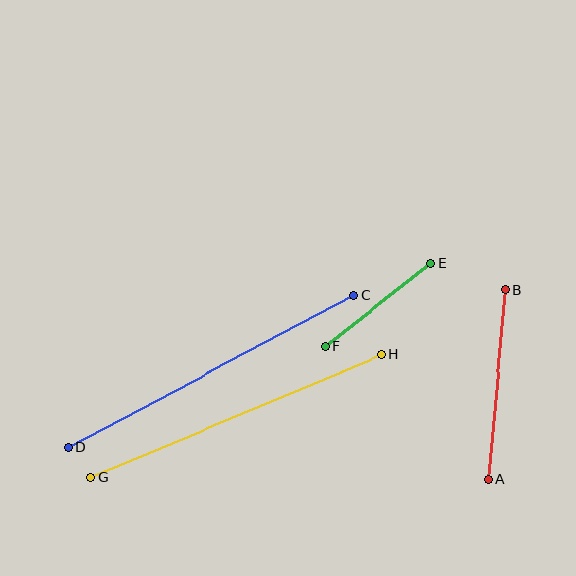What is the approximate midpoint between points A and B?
The midpoint is at approximately (497, 384) pixels.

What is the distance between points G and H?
The distance is approximately 315 pixels.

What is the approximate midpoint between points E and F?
The midpoint is at approximately (378, 305) pixels.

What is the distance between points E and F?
The distance is approximately 134 pixels.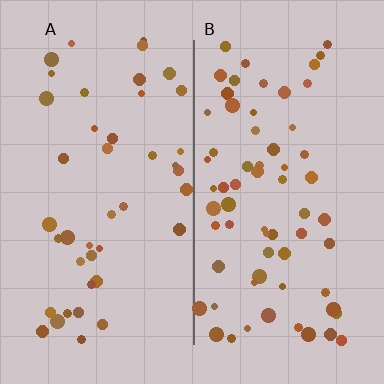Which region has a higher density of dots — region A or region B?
B (the right).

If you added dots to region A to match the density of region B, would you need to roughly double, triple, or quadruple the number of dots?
Approximately double.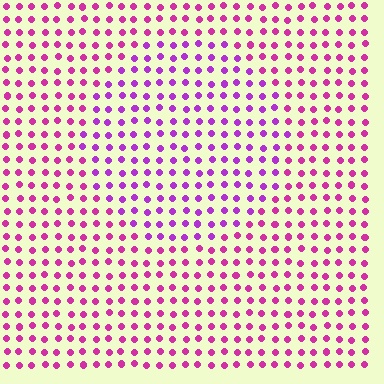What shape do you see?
I see a circle.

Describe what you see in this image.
The image is filled with small magenta elements in a uniform arrangement. A circle-shaped region is visible where the elements are tinted to a slightly different hue, forming a subtle color boundary.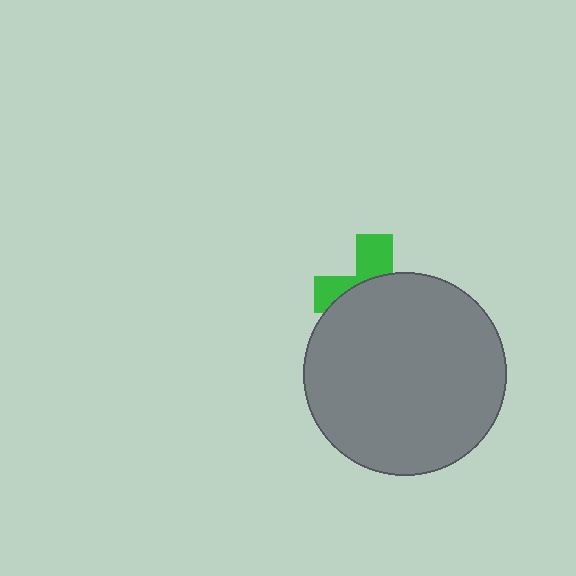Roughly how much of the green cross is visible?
A small part of it is visible (roughly 35%).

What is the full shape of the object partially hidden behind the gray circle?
The partially hidden object is a green cross.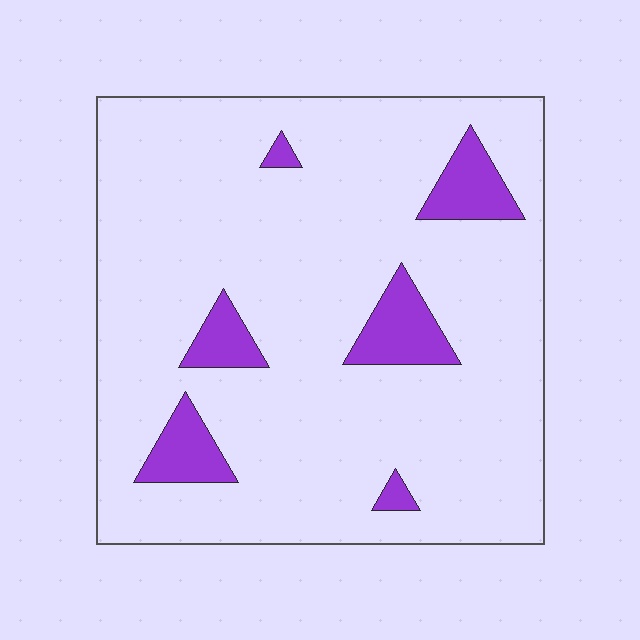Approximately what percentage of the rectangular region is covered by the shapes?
Approximately 10%.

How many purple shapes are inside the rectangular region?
6.